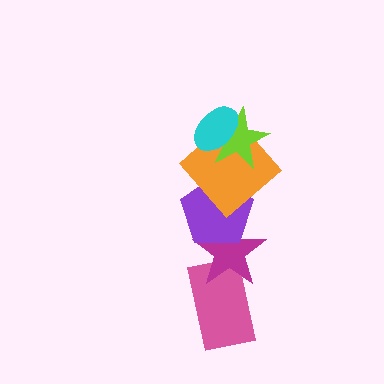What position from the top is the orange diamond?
The orange diamond is 3rd from the top.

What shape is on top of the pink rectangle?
The magenta star is on top of the pink rectangle.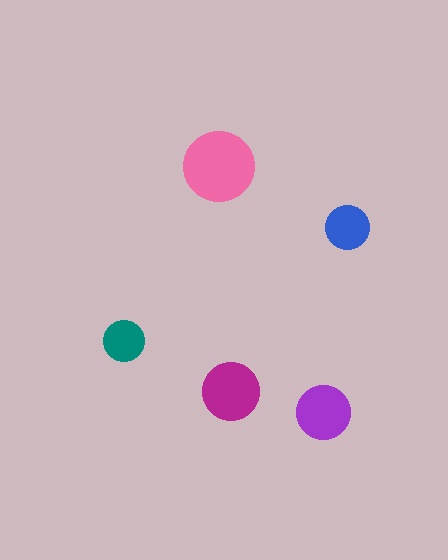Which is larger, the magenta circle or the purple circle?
The magenta one.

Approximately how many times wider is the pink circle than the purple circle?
About 1.5 times wider.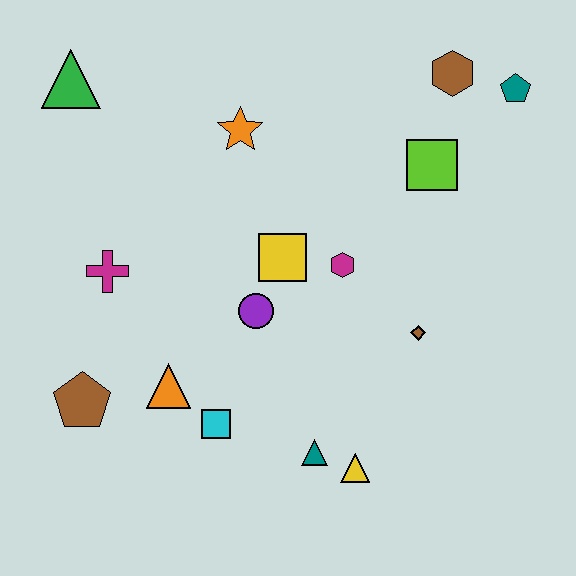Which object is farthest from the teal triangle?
The green triangle is farthest from the teal triangle.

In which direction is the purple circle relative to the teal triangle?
The purple circle is above the teal triangle.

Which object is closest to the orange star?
The yellow square is closest to the orange star.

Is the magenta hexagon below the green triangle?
Yes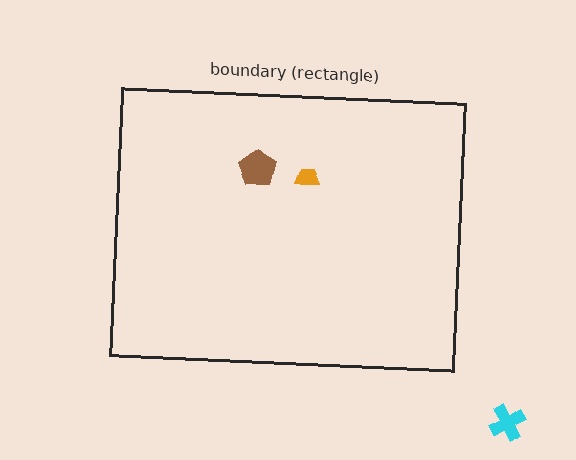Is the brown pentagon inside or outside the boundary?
Inside.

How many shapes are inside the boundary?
2 inside, 1 outside.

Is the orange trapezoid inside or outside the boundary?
Inside.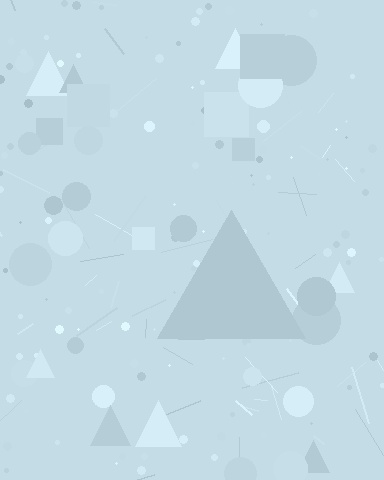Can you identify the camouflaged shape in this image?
The camouflaged shape is a triangle.